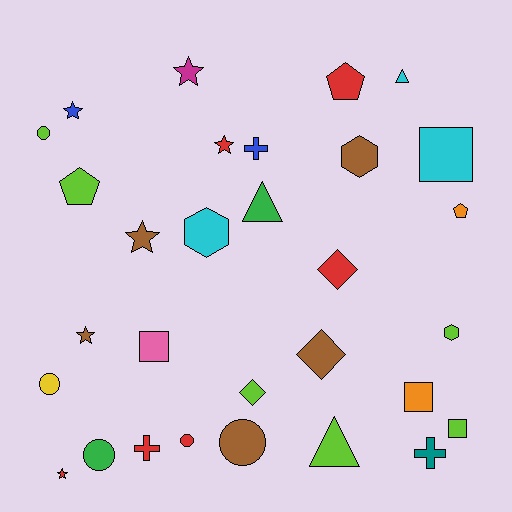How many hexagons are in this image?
There are 3 hexagons.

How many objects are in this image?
There are 30 objects.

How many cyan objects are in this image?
There are 3 cyan objects.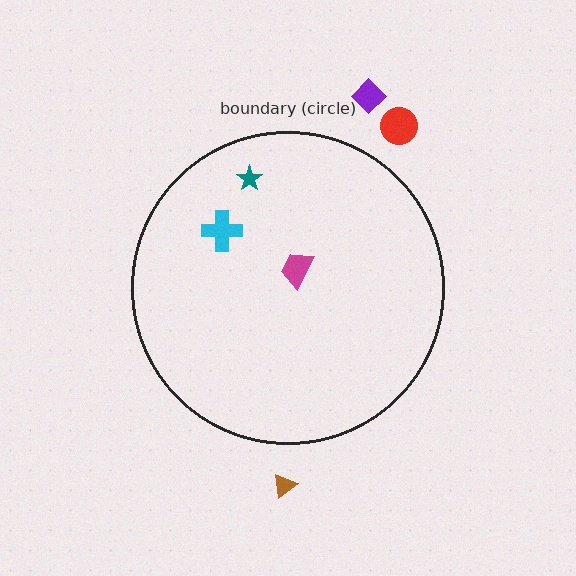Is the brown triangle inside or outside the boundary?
Outside.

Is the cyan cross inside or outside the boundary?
Inside.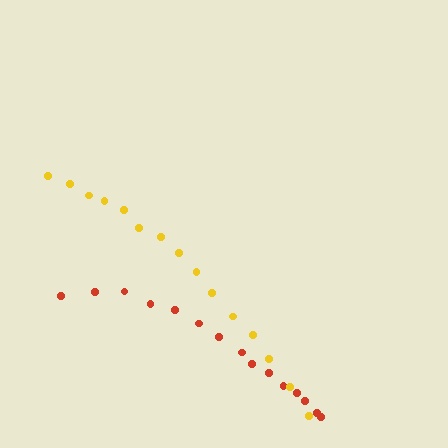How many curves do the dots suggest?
There are 2 distinct paths.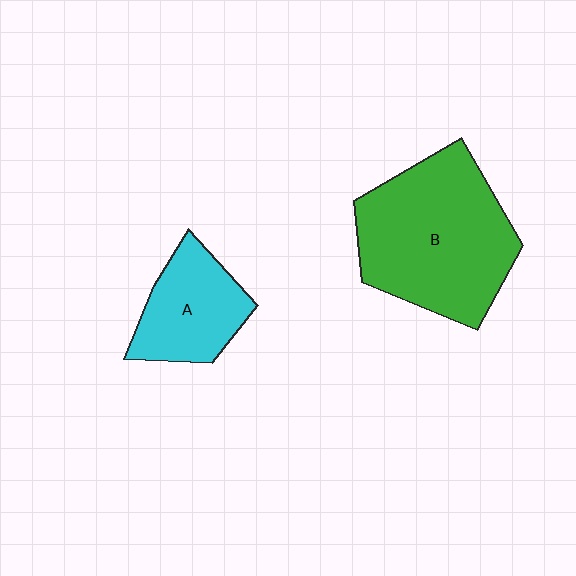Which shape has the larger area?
Shape B (green).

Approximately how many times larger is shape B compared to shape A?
Approximately 2.0 times.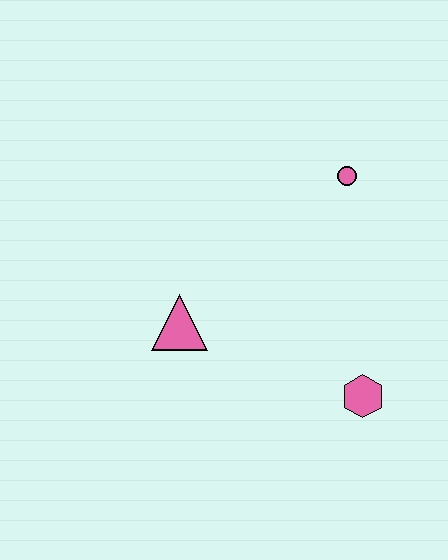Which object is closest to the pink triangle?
The pink hexagon is closest to the pink triangle.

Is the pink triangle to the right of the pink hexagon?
No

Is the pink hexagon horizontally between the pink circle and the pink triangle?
No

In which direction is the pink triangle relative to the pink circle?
The pink triangle is to the left of the pink circle.